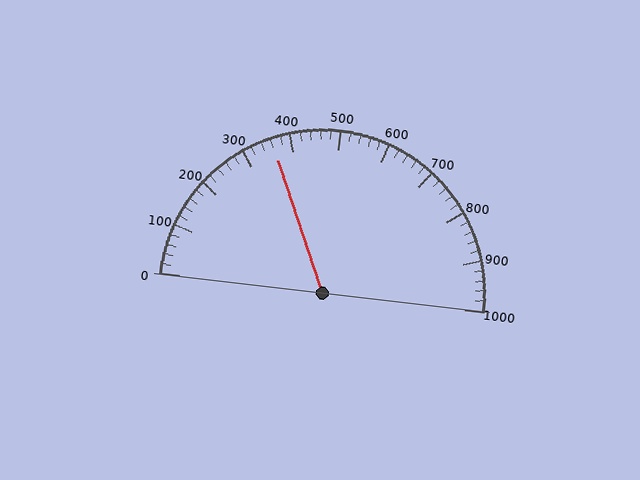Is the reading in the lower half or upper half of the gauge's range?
The reading is in the lower half of the range (0 to 1000).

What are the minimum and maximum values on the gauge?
The gauge ranges from 0 to 1000.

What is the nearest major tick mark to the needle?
The nearest major tick mark is 400.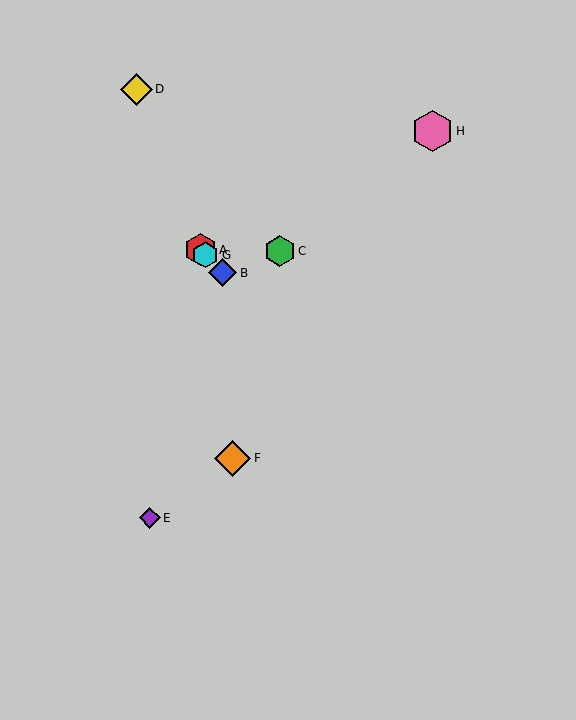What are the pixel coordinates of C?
Object C is at (280, 251).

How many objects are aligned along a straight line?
3 objects (A, B, G) are aligned along a straight line.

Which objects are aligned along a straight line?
Objects A, B, G are aligned along a straight line.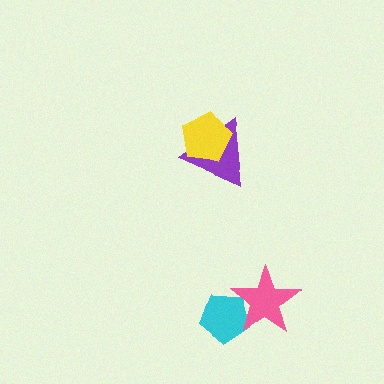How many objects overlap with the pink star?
1 object overlaps with the pink star.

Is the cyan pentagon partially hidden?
Yes, it is partially covered by another shape.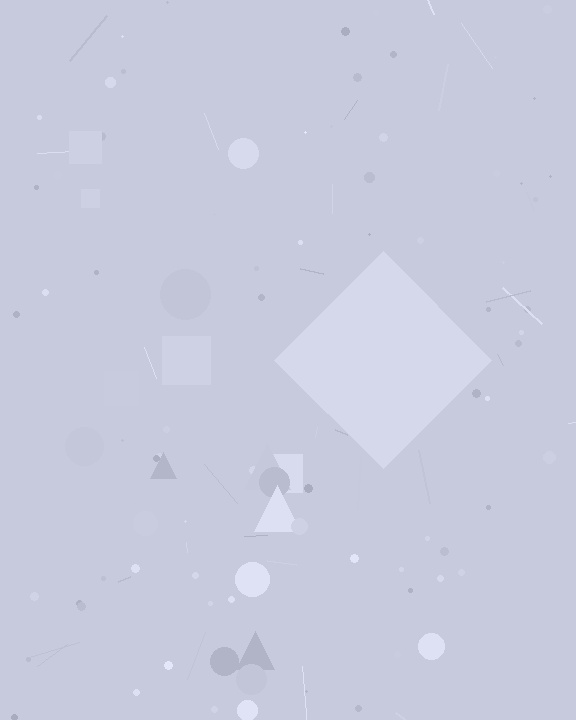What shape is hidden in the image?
A diamond is hidden in the image.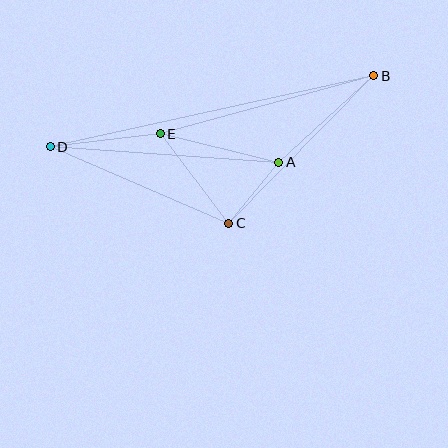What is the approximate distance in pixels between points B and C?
The distance between B and C is approximately 207 pixels.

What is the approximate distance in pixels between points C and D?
The distance between C and D is approximately 194 pixels.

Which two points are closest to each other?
Points A and C are closest to each other.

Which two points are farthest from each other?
Points B and D are farthest from each other.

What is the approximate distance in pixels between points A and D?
The distance between A and D is approximately 229 pixels.